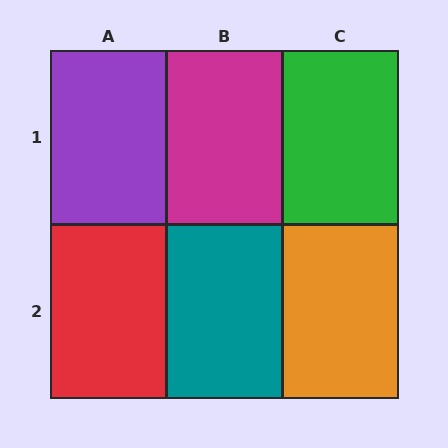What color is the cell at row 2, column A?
Red.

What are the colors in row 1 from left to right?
Purple, magenta, green.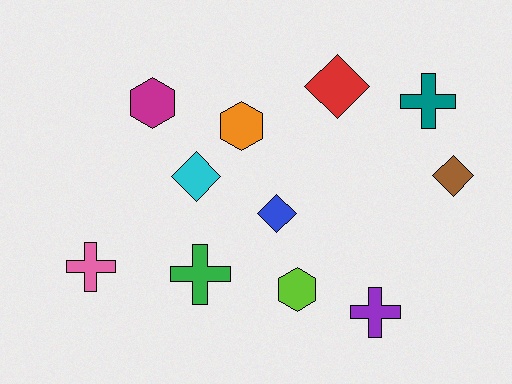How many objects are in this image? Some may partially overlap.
There are 11 objects.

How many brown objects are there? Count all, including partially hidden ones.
There is 1 brown object.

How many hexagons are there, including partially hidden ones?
There are 3 hexagons.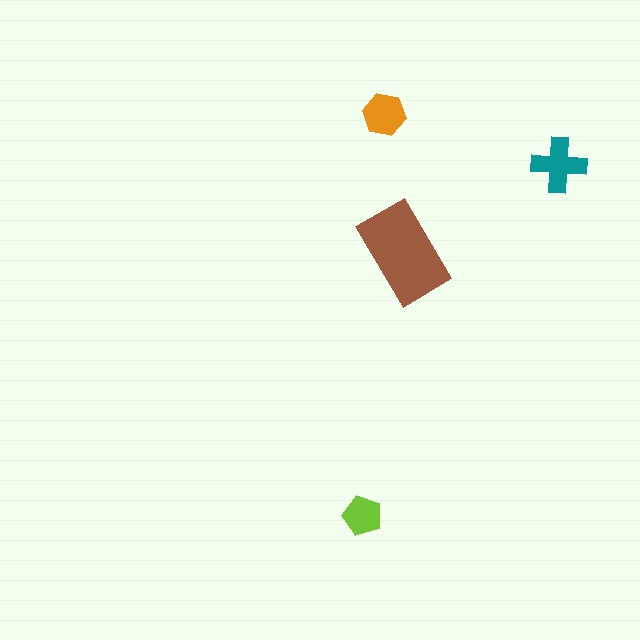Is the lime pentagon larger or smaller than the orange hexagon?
Smaller.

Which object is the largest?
The brown rectangle.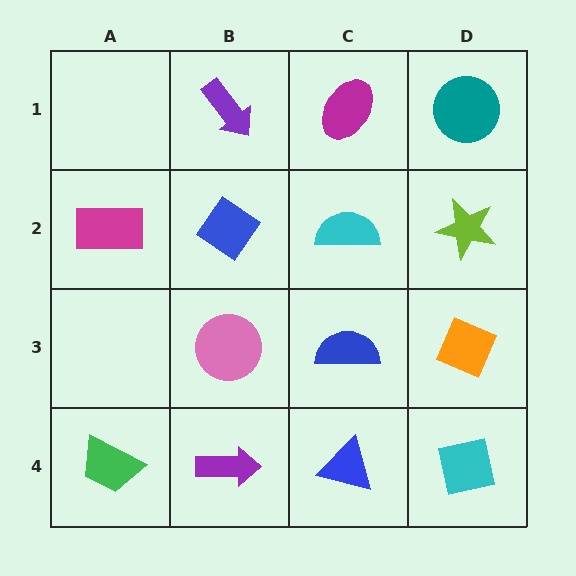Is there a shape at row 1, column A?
No, that cell is empty.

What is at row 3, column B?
A pink circle.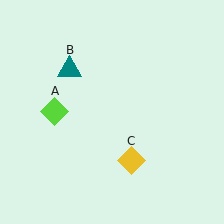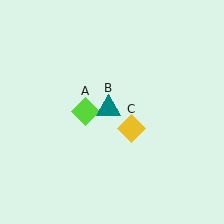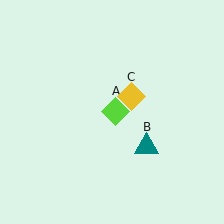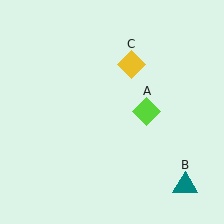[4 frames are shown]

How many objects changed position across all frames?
3 objects changed position: lime diamond (object A), teal triangle (object B), yellow diamond (object C).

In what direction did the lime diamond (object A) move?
The lime diamond (object A) moved right.